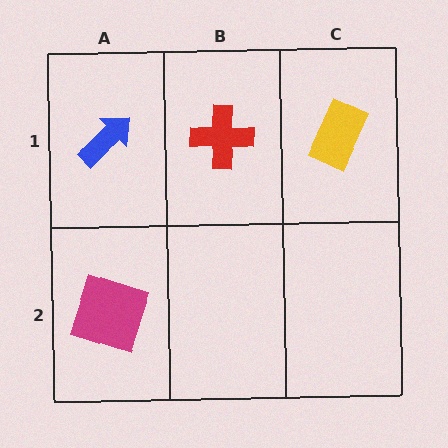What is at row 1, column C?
A yellow rectangle.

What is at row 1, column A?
A blue arrow.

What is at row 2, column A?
A magenta square.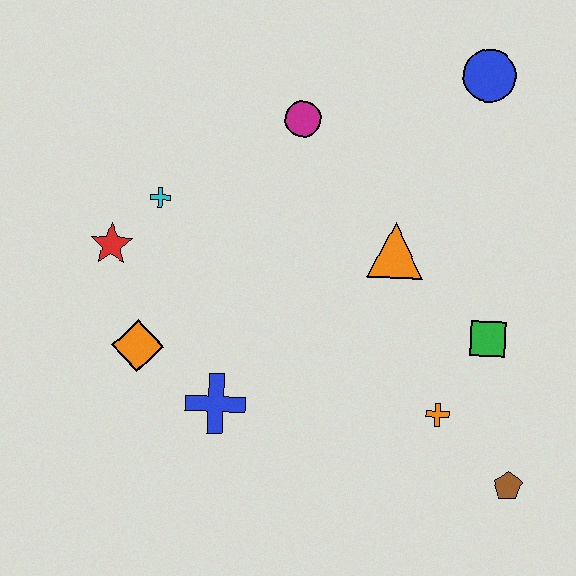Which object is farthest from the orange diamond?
The blue circle is farthest from the orange diamond.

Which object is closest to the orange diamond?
The blue cross is closest to the orange diamond.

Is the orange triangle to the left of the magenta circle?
No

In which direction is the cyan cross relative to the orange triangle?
The cyan cross is to the left of the orange triangle.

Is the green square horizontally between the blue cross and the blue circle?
No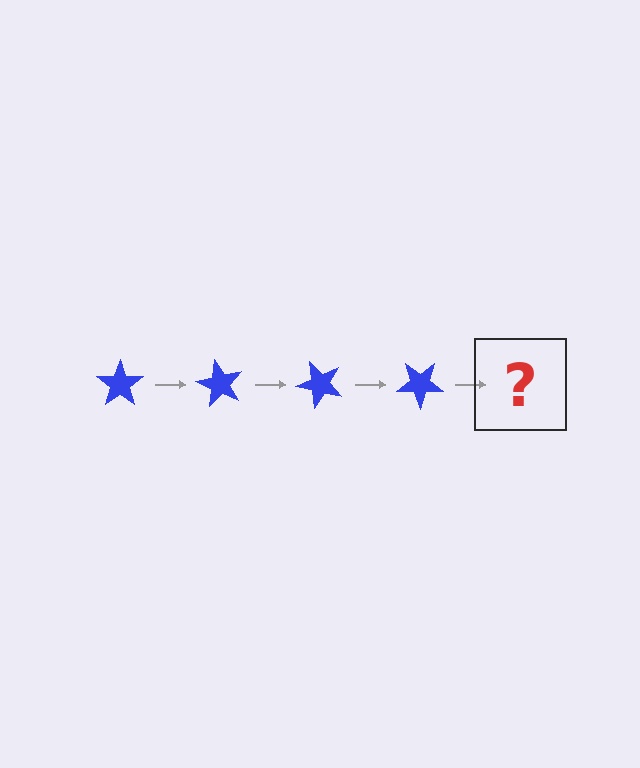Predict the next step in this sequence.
The next step is a blue star rotated 240 degrees.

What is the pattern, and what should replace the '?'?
The pattern is that the star rotates 60 degrees each step. The '?' should be a blue star rotated 240 degrees.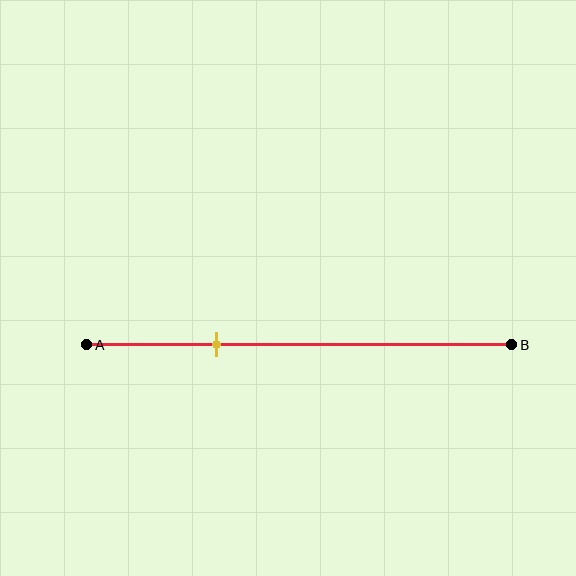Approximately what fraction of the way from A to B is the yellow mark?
The yellow mark is approximately 30% of the way from A to B.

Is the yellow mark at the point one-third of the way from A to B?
Yes, the mark is approximately at the one-third point.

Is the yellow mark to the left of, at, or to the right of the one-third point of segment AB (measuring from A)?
The yellow mark is approximately at the one-third point of segment AB.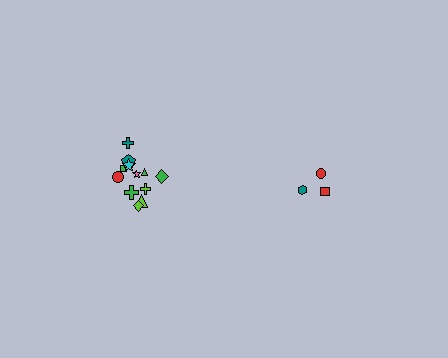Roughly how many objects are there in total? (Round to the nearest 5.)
Roughly 15 objects in total.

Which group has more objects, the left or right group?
The left group.